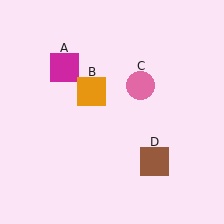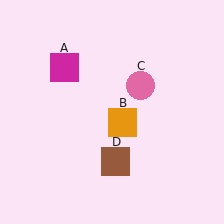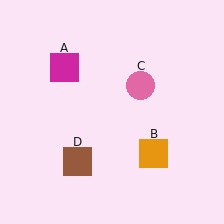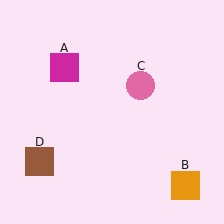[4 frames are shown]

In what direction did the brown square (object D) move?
The brown square (object D) moved left.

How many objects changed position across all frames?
2 objects changed position: orange square (object B), brown square (object D).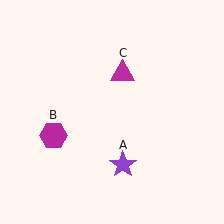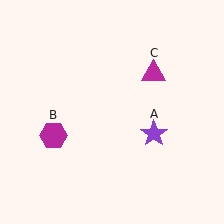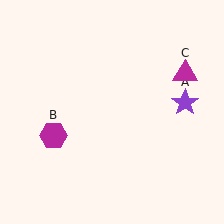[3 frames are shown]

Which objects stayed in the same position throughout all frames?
Magenta hexagon (object B) remained stationary.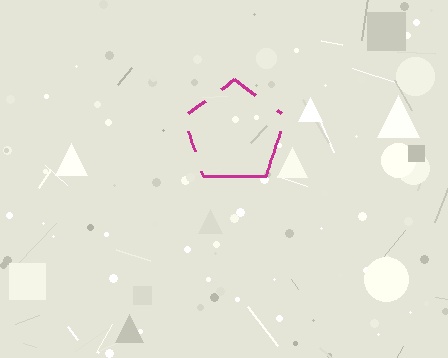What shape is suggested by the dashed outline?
The dashed outline suggests a pentagon.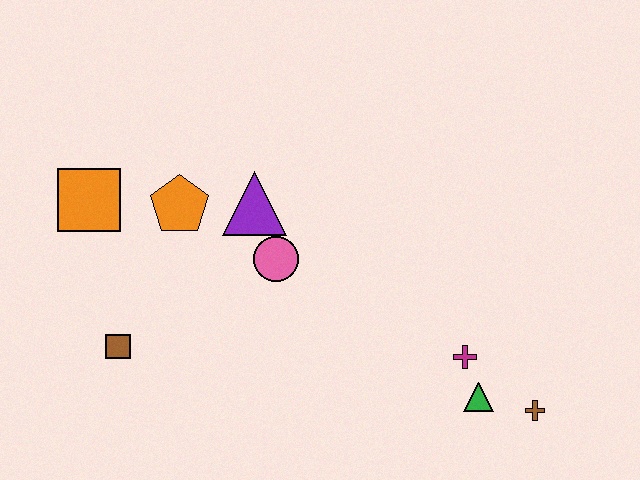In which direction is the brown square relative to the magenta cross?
The brown square is to the left of the magenta cross.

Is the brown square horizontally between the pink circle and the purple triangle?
No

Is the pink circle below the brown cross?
No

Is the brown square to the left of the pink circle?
Yes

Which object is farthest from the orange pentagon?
The brown cross is farthest from the orange pentagon.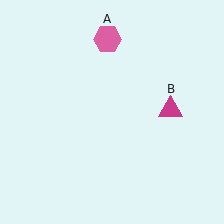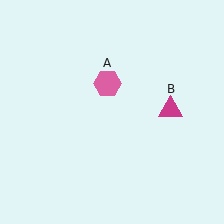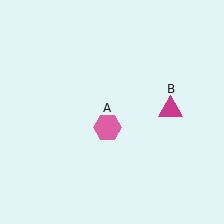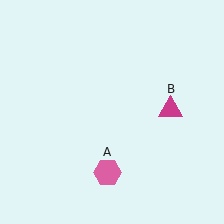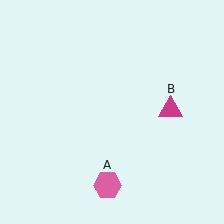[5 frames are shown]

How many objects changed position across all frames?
1 object changed position: pink hexagon (object A).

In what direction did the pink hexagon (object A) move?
The pink hexagon (object A) moved down.